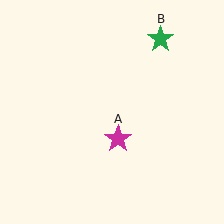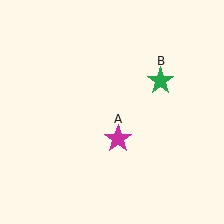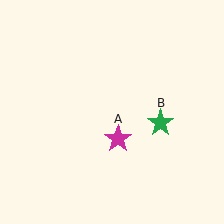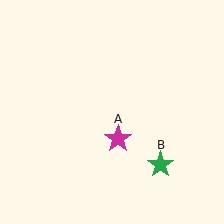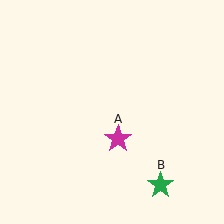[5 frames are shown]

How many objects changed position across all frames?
1 object changed position: green star (object B).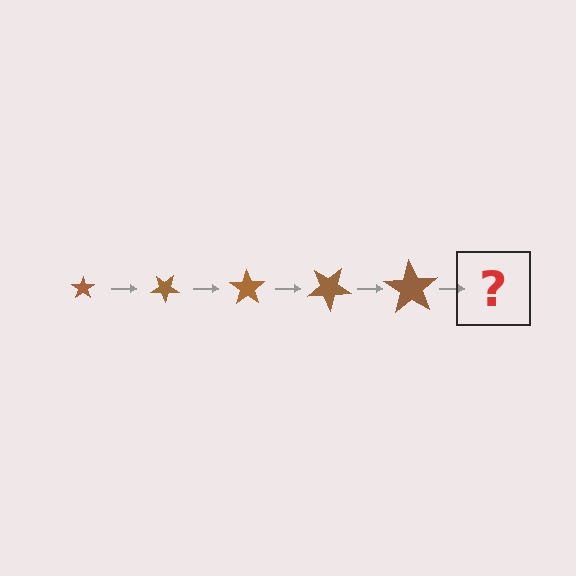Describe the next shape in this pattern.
It should be a star, larger than the previous one and rotated 175 degrees from the start.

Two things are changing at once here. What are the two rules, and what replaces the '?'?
The two rules are that the star grows larger each step and it rotates 35 degrees each step. The '?' should be a star, larger than the previous one and rotated 175 degrees from the start.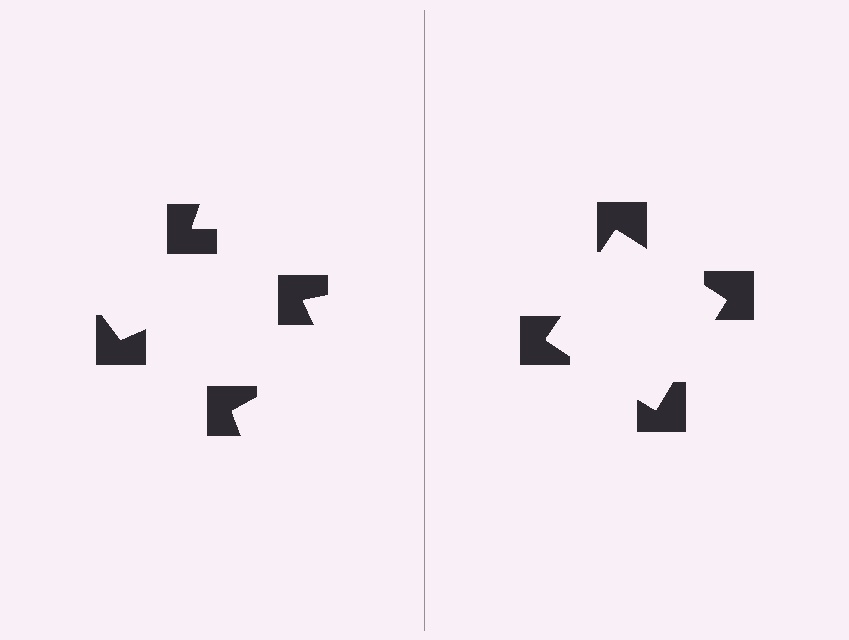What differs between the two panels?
The notched squares are positioned identically on both sides; only the wedge orientations differ. On the right they align to a square; on the left they are misaligned.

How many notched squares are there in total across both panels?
8 — 4 on each side.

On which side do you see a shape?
An illusory square appears on the right side. On the left side the wedge cuts are rotated, so no coherent shape forms.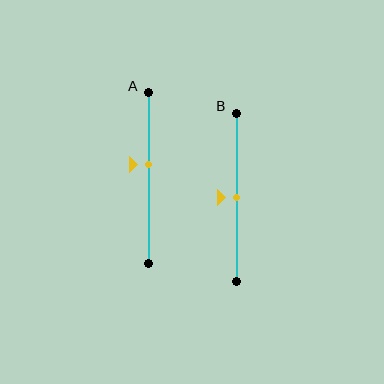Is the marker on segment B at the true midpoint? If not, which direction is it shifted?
Yes, the marker on segment B is at the true midpoint.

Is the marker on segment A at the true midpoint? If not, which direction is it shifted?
No, the marker on segment A is shifted upward by about 8% of the segment length.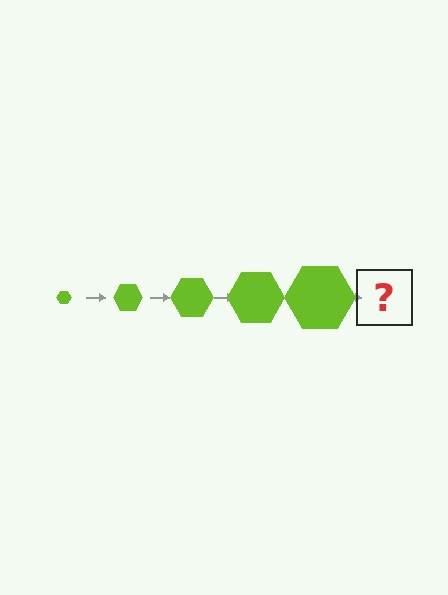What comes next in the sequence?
The next element should be a lime hexagon, larger than the previous one.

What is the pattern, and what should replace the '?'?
The pattern is that the hexagon gets progressively larger each step. The '?' should be a lime hexagon, larger than the previous one.